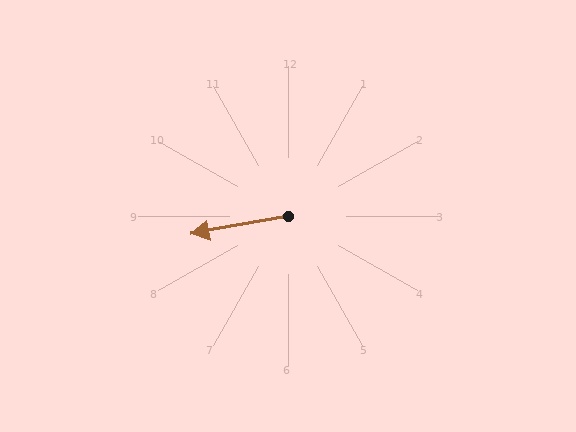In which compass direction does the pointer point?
West.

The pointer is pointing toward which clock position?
Roughly 9 o'clock.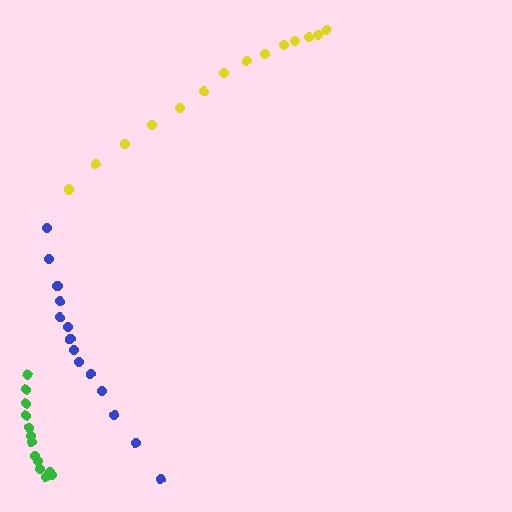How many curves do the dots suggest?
There are 3 distinct paths.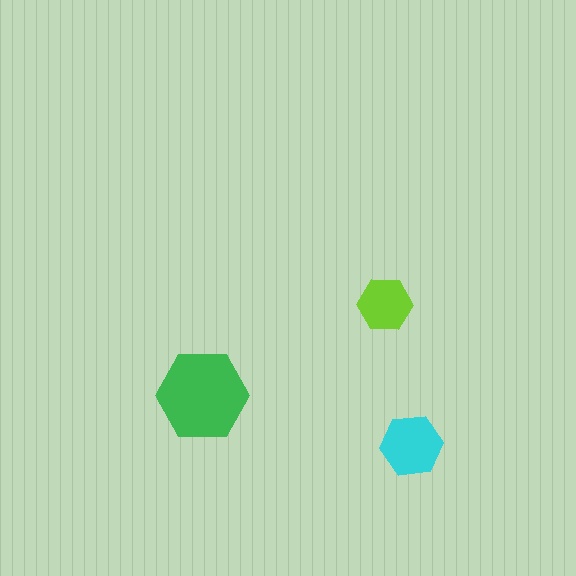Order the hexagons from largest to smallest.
the green one, the cyan one, the lime one.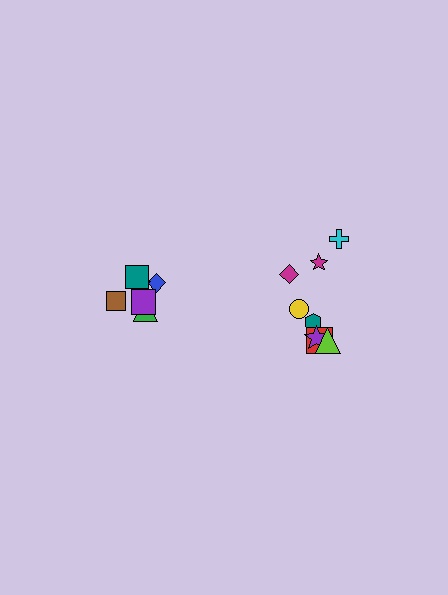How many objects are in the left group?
There are 6 objects.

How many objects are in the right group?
There are 8 objects.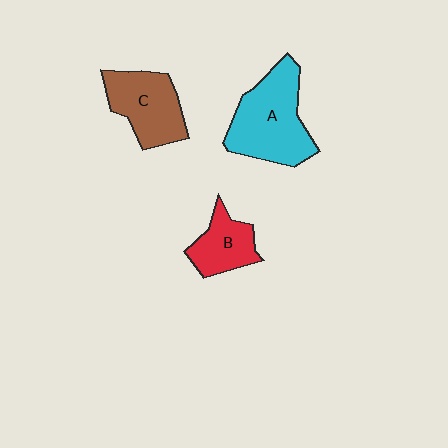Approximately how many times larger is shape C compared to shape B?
Approximately 1.4 times.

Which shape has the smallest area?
Shape B (red).